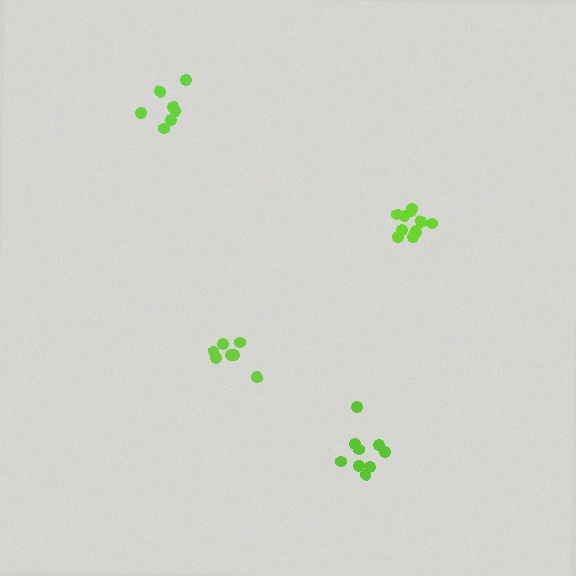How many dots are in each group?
Group 1: 9 dots, Group 2: 7 dots, Group 3: 11 dots, Group 4: 7 dots (34 total).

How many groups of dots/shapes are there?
There are 4 groups.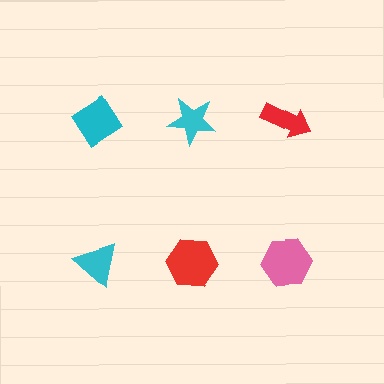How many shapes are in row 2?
3 shapes.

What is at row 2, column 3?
A pink hexagon.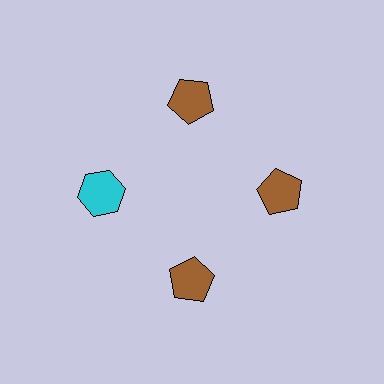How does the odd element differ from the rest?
It differs in both color (cyan instead of brown) and shape (hexagon instead of pentagon).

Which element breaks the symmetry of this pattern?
The cyan hexagon at roughly the 9 o'clock position breaks the symmetry. All other shapes are brown pentagons.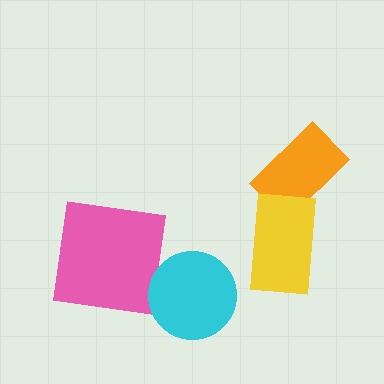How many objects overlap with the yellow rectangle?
1 object overlaps with the yellow rectangle.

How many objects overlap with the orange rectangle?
1 object overlaps with the orange rectangle.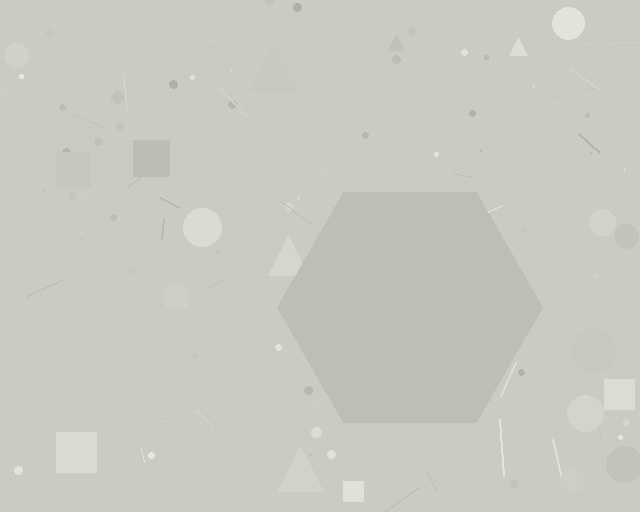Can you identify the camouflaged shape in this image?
The camouflaged shape is a hexagon.